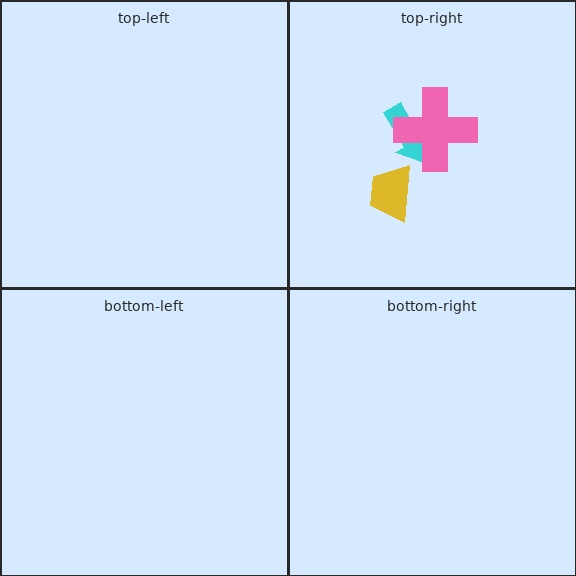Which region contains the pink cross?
The top-right region.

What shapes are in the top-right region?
The cyan arrow, the yellow trapezoid, the pink cross.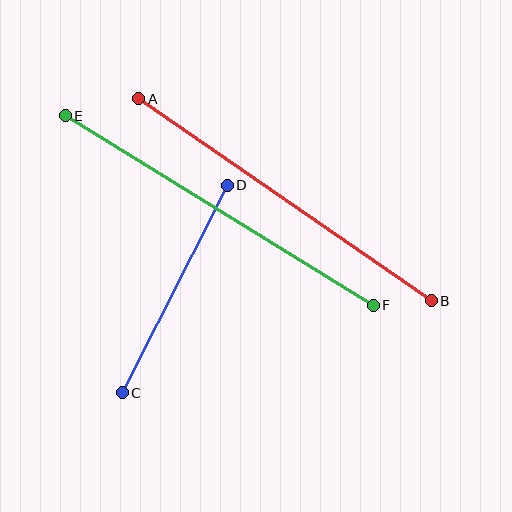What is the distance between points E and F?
The distance is approximately 362 pixels.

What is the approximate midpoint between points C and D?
The midpoint is at approximately (175, 289) pixels.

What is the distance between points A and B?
The distance is approximately 355 pixels.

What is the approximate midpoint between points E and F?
The midpoint is at approximately (219, 210) pixels.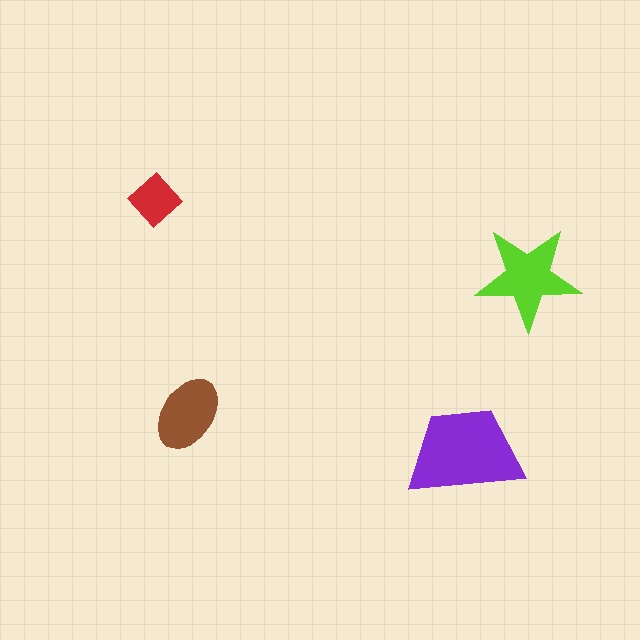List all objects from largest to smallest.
The purple trapezoid, the lime star, the brown ellipse, the red diamond.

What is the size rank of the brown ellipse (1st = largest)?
3rd.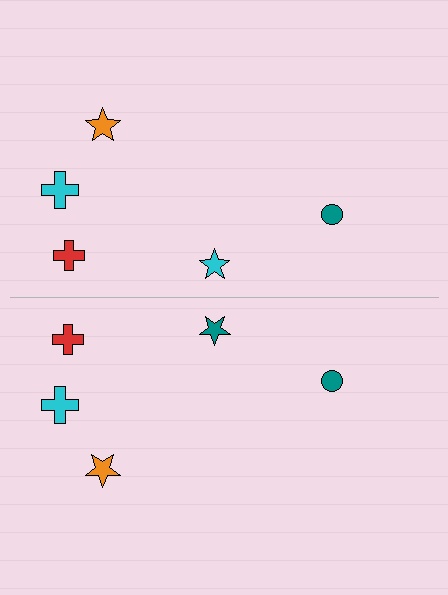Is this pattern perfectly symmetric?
No, the pattern is not perfectly symmetric. The teal star on the bottom side breaks the symmetry — its mirror counterpart is cyan.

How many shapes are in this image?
There are 10 shapes in this image.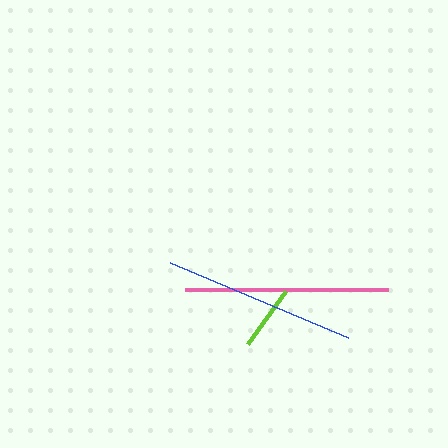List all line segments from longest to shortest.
From longest to shortest: pink, blue, lime.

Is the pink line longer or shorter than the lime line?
The pink line is longer than the lime line.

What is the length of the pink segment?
The pink segment is approximately 204 pixels long.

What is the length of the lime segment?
The lime segment is approximately 65 pixels long.